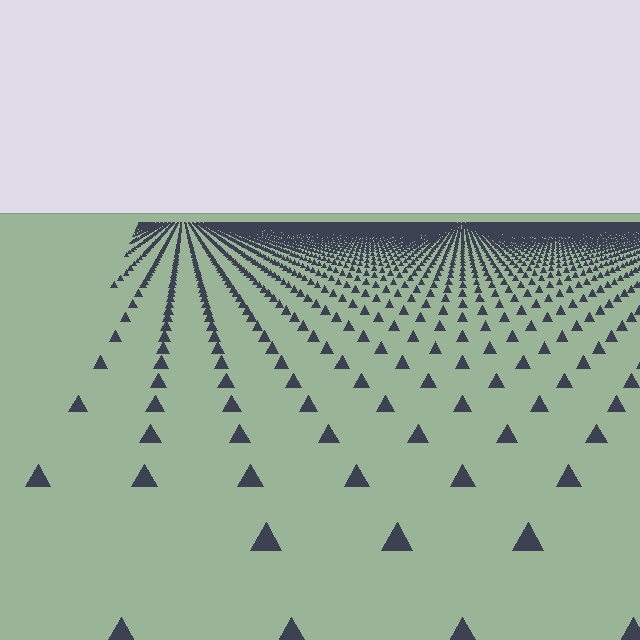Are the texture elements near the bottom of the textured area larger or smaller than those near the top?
Larger. Near the bottom, elements are closer to the viewer and appear at a bigger on-screen size.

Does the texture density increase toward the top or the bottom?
Density increases toward the top.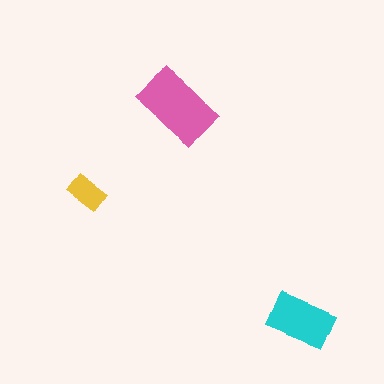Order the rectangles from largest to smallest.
the pink one, the cyan one, the yellow one.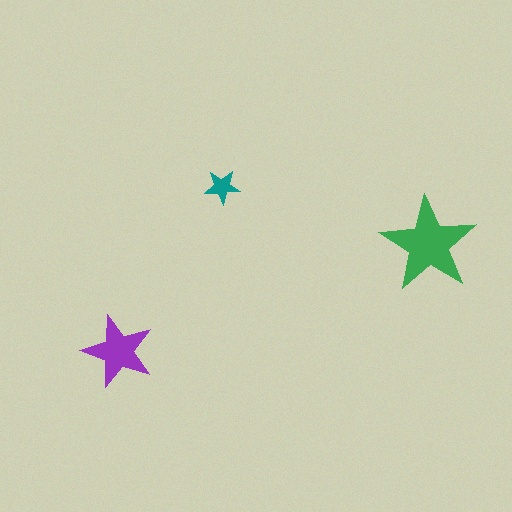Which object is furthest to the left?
The purple star is leftmost.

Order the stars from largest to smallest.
the green one, the purple one, the teal one.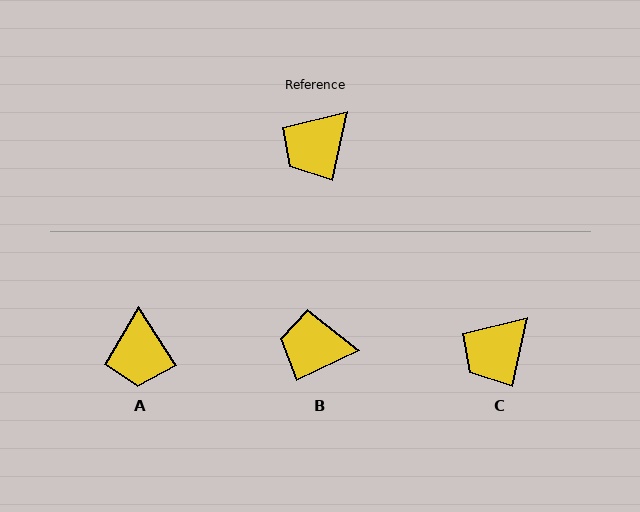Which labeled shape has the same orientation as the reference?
C.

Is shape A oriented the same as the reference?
No, it is off by about 46 degrees.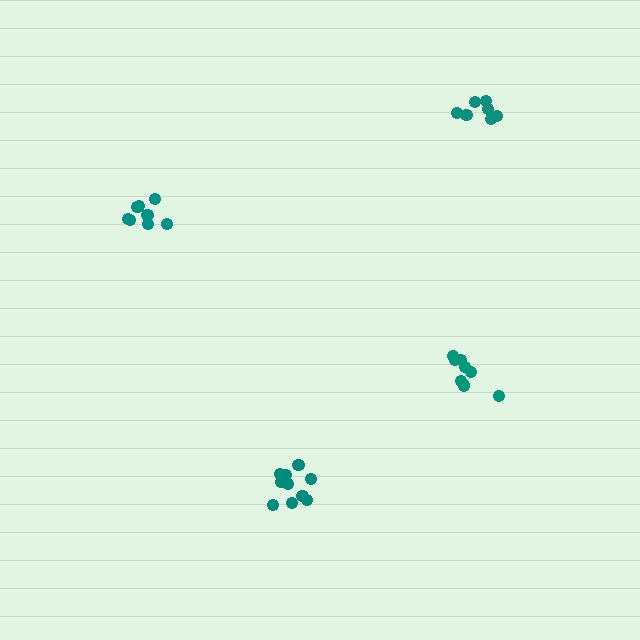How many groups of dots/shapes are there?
There are 4 groups.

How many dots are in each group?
Group 1: 8 dots, Group 2: 11 dots, Group 3: 8 dots, Group 4: 7 dots (34 total).